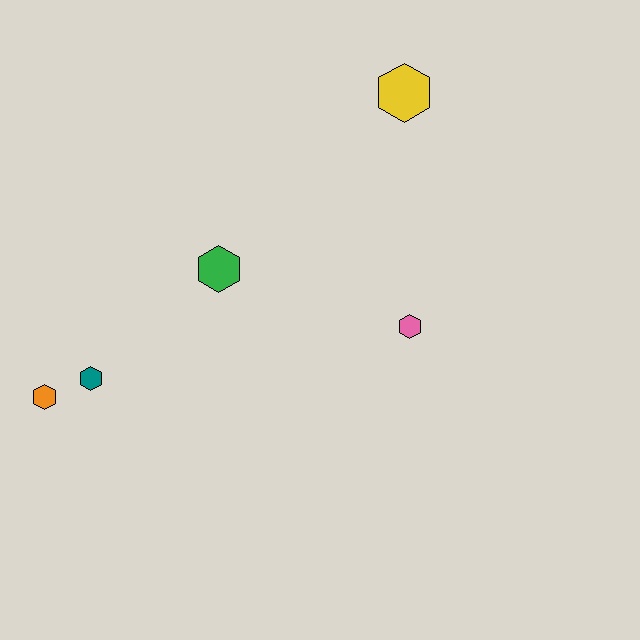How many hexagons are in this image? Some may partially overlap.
There are 5 hexagons.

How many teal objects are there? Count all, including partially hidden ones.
There is 1 teal object.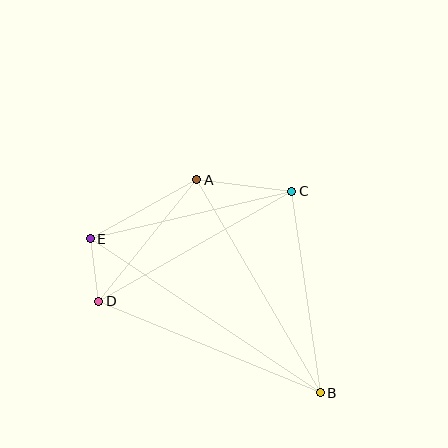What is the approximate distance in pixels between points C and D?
The distance between C and D is approximately 222 pixels.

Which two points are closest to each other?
Points D and E are closest to each other.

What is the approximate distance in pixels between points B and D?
The distance between B and D is approximately 239 pixels.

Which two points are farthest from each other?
Points B and E are farthest from each other.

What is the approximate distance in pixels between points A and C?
The distance between A and C is approximately 96 pixels.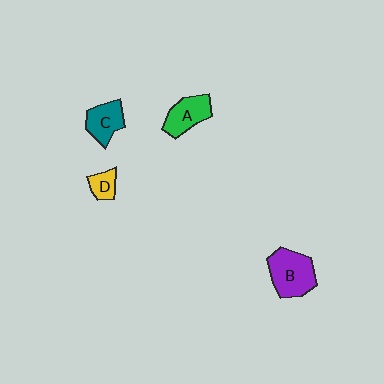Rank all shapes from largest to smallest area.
From largest to smallest: B (purple), A (green), C (teal), D (yellow).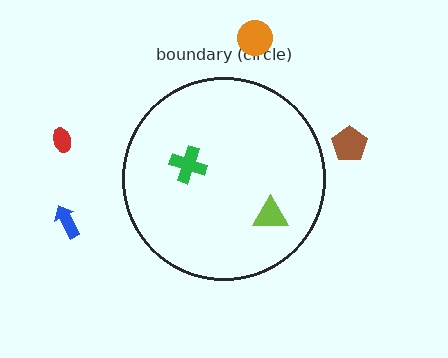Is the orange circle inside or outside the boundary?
Outside.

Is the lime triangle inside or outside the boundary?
Inside.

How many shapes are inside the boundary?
2 inside, 4 outside.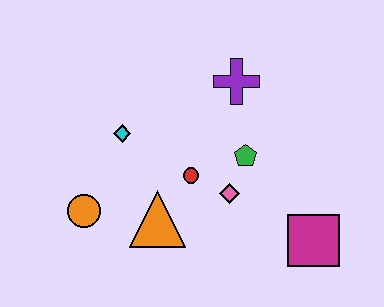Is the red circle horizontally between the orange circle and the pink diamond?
Yes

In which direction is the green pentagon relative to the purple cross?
The green pentagon is below the purple cross.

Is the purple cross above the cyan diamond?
Yes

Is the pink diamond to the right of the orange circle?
Yes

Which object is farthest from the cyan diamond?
The magenta square is farthest from the cyan diamond.